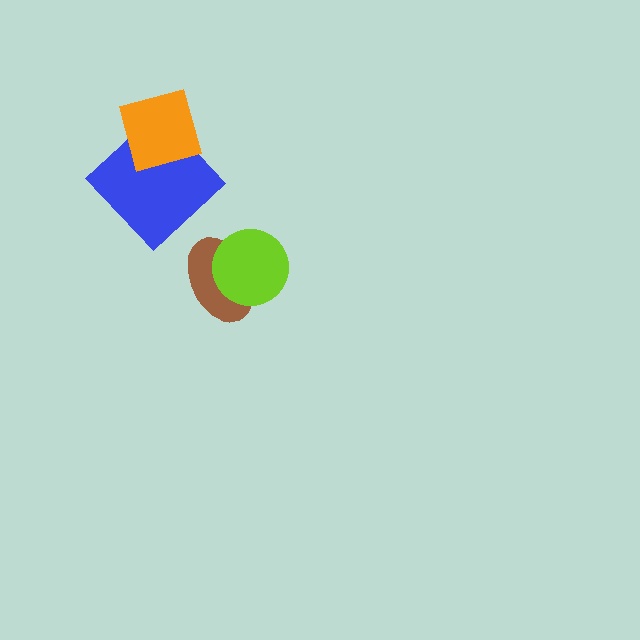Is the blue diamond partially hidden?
Yes, it is partially covered by another shape.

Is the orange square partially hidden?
No, no other shape covers it.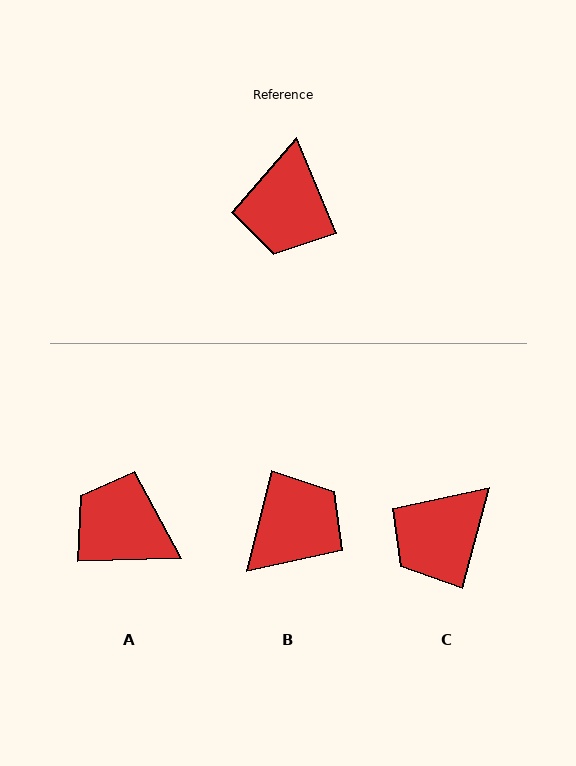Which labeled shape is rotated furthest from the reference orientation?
B, about 143 degrees away.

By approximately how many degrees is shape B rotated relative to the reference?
Approximately 143 degrees counter-clockwise.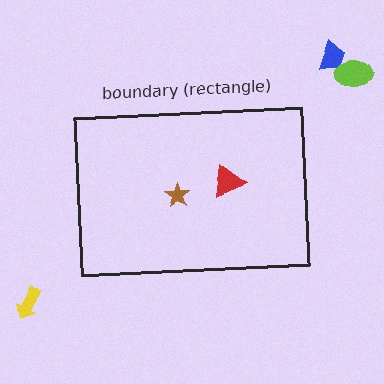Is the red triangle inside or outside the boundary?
Inside.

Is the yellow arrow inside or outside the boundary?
Outside.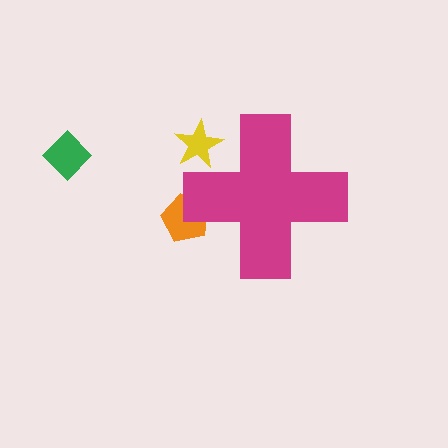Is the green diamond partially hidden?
No, the green diamond is fully visible.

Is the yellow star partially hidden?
Yes, the yellow star is partially hidden behind the magenta cross.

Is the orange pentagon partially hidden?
Yes, the orange pentagon is partially hidden behind the magenta cross.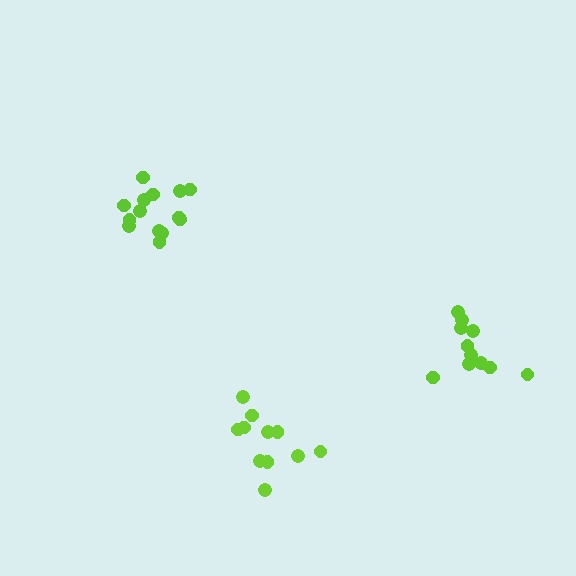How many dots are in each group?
Group 1: 11 dots, Group 2: 14 dots, Group 3: 11 dots (36 total).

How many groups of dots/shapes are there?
There are 3 groups.